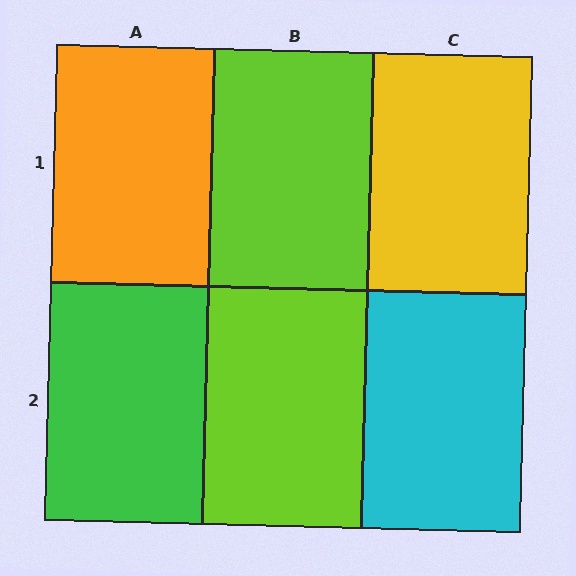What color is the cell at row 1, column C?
Yellow.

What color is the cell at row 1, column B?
Lime.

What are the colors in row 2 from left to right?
Green, lime, cyan.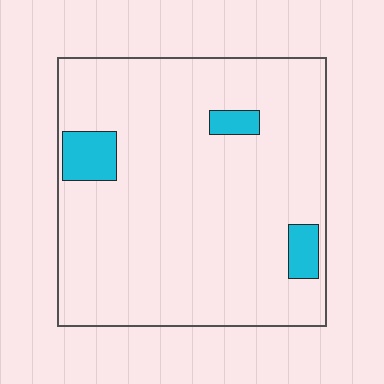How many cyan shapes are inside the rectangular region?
3.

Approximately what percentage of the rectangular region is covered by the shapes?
Approximately 10%.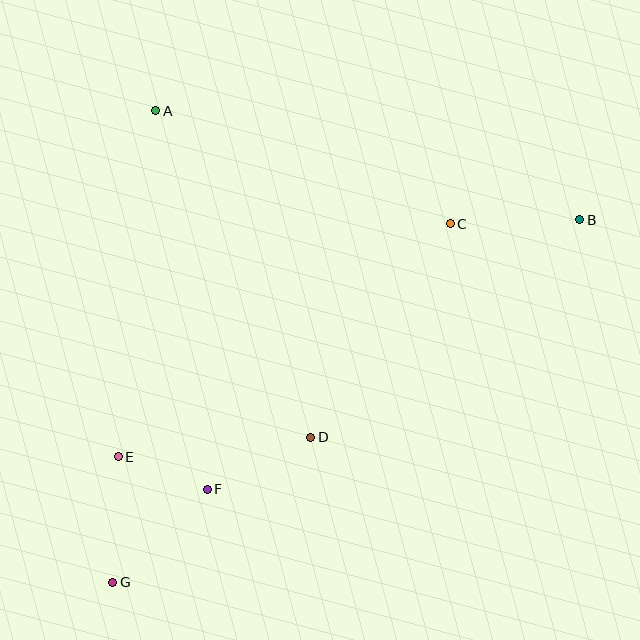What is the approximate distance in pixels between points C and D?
The distance between C and D is approximately 255 pixels.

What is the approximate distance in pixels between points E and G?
The distance between E and G is approximately 126 pixels.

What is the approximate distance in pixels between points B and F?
The distance between B and F is approximately 460 pixels.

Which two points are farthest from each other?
Points B and G are farthest from each other.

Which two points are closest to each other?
Points E and F are closest to each other.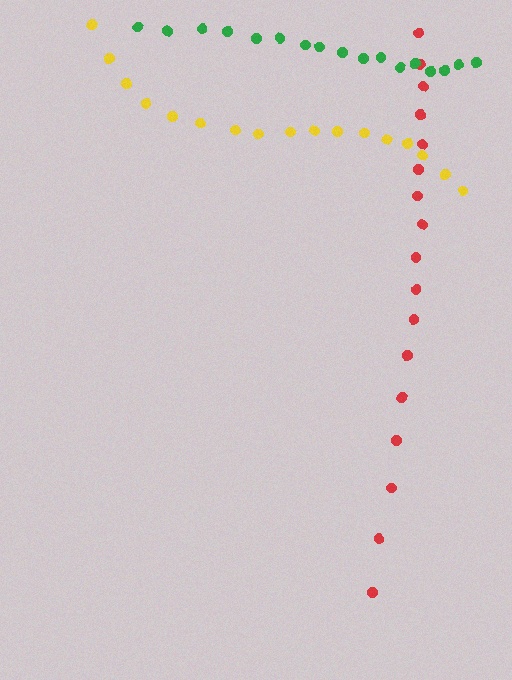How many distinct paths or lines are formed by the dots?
There are 3 distinct paths.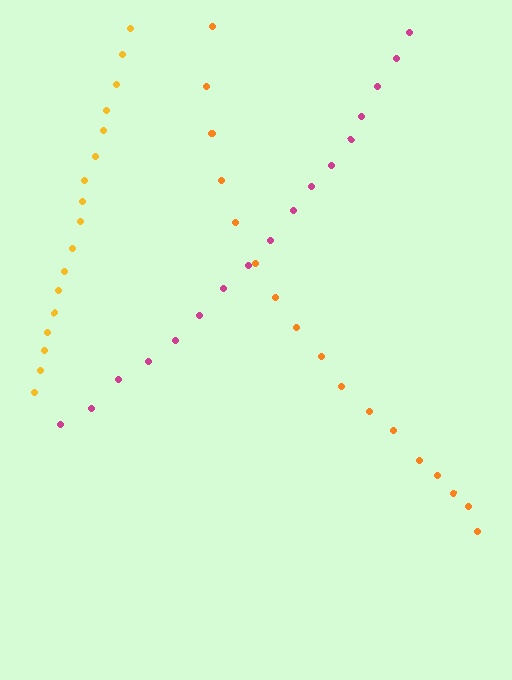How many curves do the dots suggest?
There are 3 distinct paths.